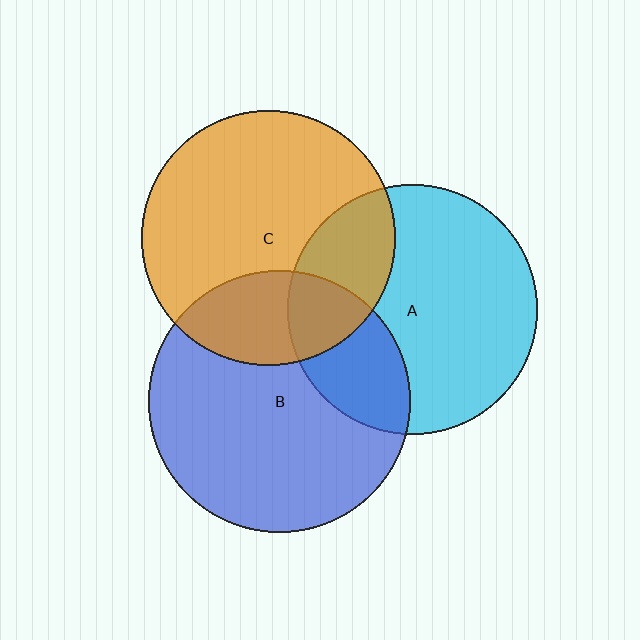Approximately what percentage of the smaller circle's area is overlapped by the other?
Approximately 25%.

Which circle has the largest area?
Circle B (blue).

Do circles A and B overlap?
Yes.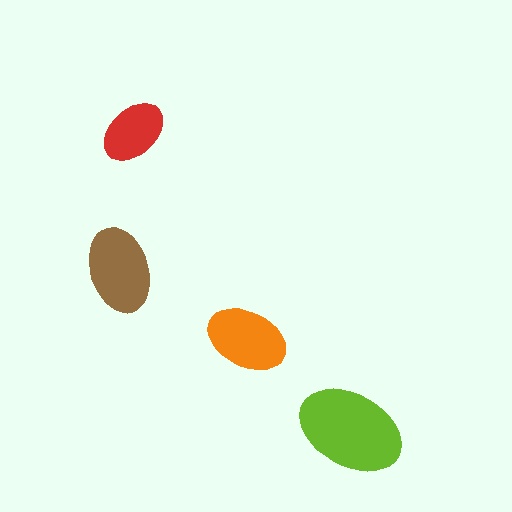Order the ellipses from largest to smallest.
the lime one, the brown one, the orange one, the red one.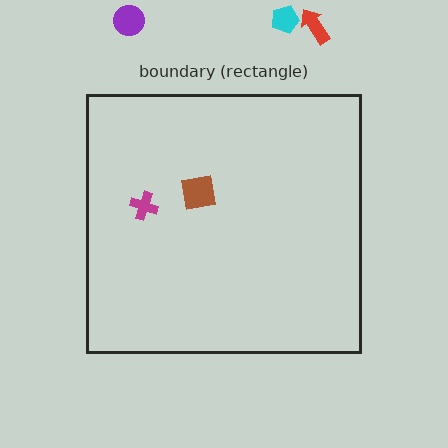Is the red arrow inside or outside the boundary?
Outside.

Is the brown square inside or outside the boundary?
Inside.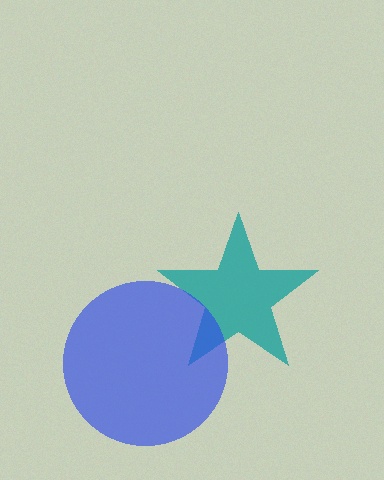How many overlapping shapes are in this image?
There are 2 overlapping shapes in the image.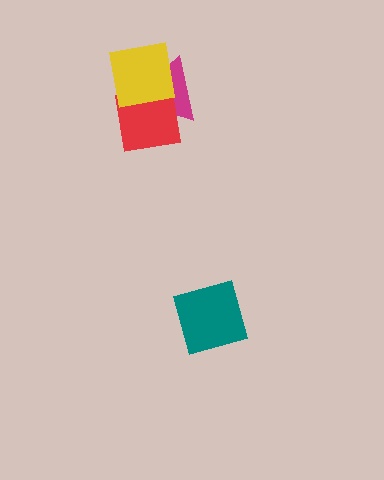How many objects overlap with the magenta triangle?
2 objects overlap with the magenta triangle.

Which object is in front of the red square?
The yellow square is in front of the red square.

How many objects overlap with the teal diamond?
0 objects overlap with the teal diamond.